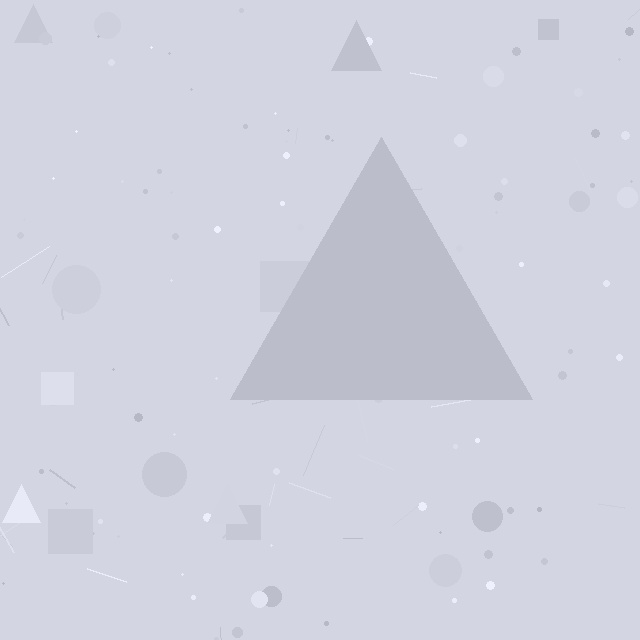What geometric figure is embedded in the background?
A triangle is embedded in the background.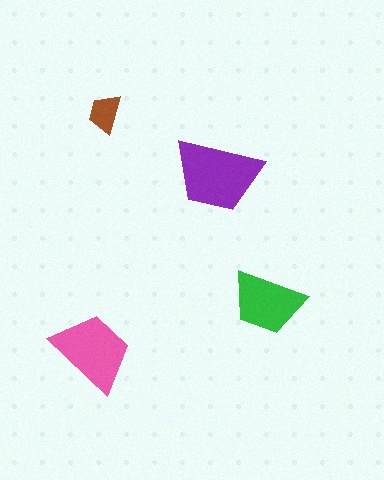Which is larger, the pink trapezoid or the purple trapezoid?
The purple one.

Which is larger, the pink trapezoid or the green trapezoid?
The pink one.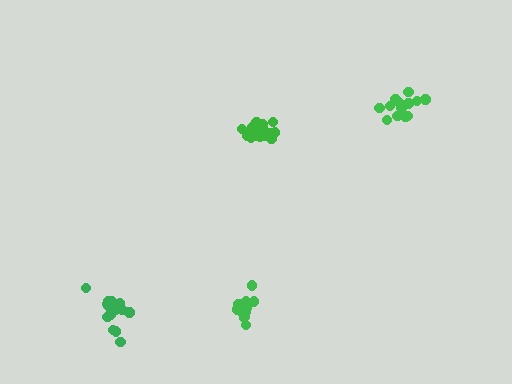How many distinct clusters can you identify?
There are 4 distinct clusters.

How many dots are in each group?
Group 1: 14 dots, Group 2: 15 dots, Group 3: 19 dots, Group 4: 14 dots (62 total).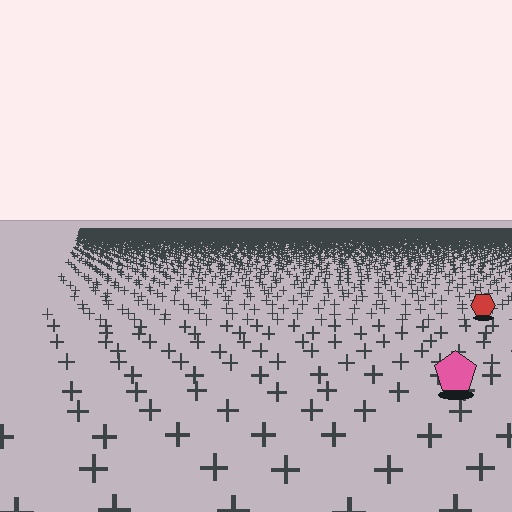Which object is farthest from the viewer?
The red hexagon is farthest from the viewer. It appears smaller and the ground texture around it is denser.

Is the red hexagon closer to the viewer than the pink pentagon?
No. The pink pentagon is closer — you can tell from the texture gradient: the ground texture is coarser near it.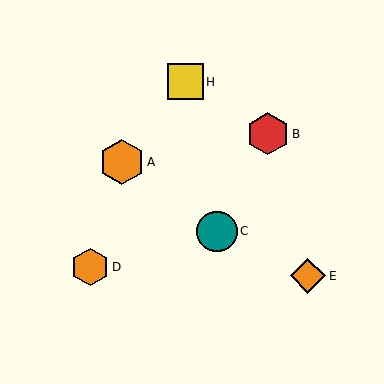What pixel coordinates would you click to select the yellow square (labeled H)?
Click at (185, 82) to select the yellow square H.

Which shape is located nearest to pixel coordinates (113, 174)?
The orange hexagon (labeled A) at (122, 162) is nearest to that location.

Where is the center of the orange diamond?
The center of the orange diamond is at (308, 276).